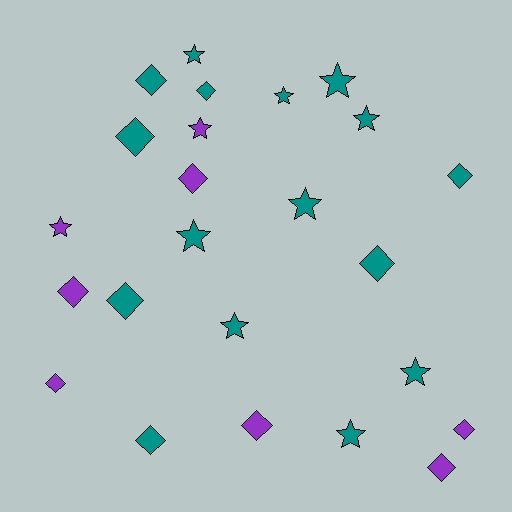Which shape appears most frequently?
Diamond, with 13 objects.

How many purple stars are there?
There are 2 purple stars.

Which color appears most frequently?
Teal, with 16 objects.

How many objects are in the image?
There are 24 objects.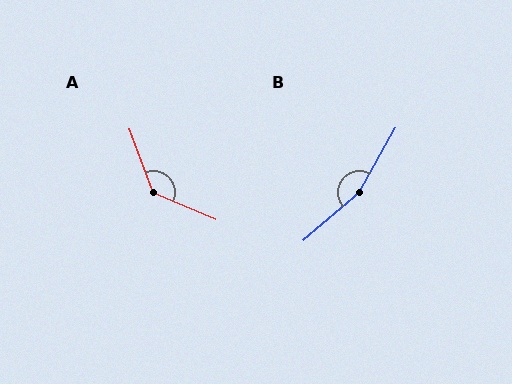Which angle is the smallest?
A, at approximately 133 degrees.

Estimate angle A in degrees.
Approximately 133 degrees.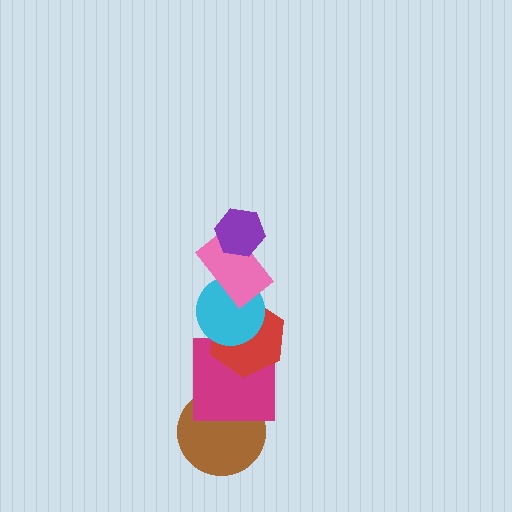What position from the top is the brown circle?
The brown circle is 6th from the top.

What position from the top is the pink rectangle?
The pink rectangle is 2nd from the top.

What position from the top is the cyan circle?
The cyan circle is 3rd from the top.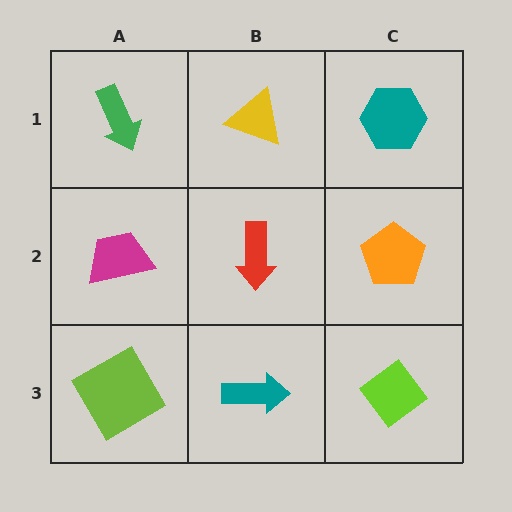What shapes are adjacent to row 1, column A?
A magenta trapezoid (row 2, column A), a yellow triangle (row 1, column B).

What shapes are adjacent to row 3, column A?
A magenta trapezoid (row 2, column A), a teal arrow (row 3, column B).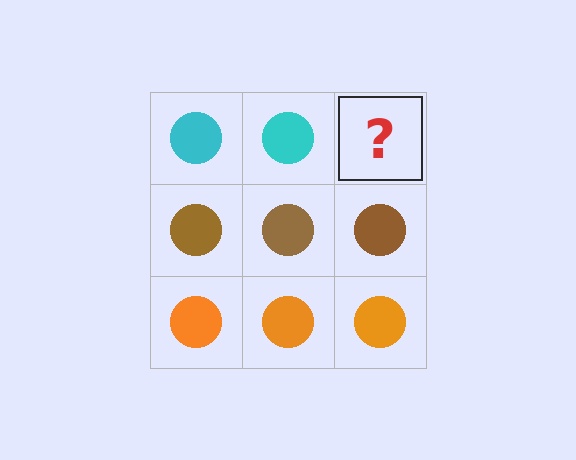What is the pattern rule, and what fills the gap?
The rule is that each row has a consistent color. The gap should be filled with a cyan circle.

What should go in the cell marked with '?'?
The missing cell should contain a cyan circle.